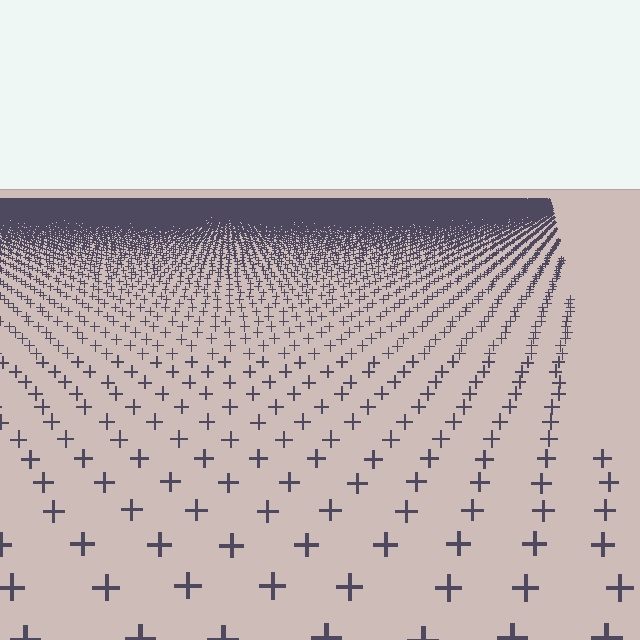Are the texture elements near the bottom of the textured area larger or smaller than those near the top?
Larger. Near the bottom, elements are closer to the viewer and appear at a bigger on-screen size.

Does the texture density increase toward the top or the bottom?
Density increases toward the top.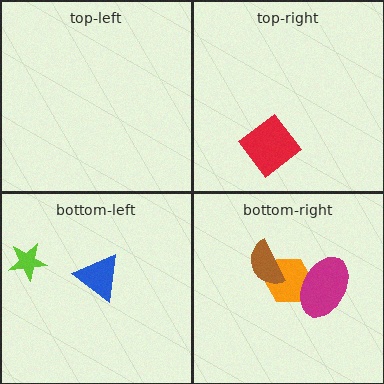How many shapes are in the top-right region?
1.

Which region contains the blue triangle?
The bottom-left region.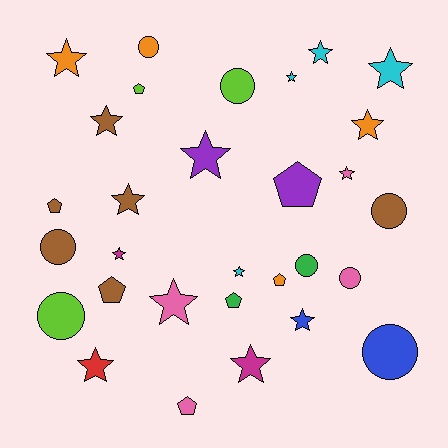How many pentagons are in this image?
There are 7 pentagons.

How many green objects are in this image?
There are 2 green objects.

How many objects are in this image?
There are 30 objects.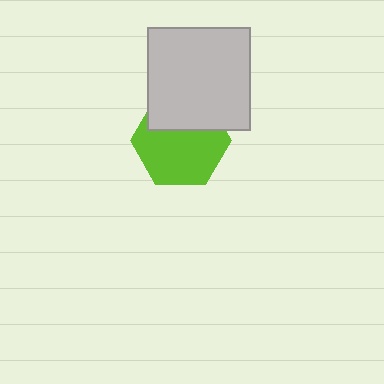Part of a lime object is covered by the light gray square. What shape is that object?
It is a hexagon.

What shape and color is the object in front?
The object in front is a light gray square.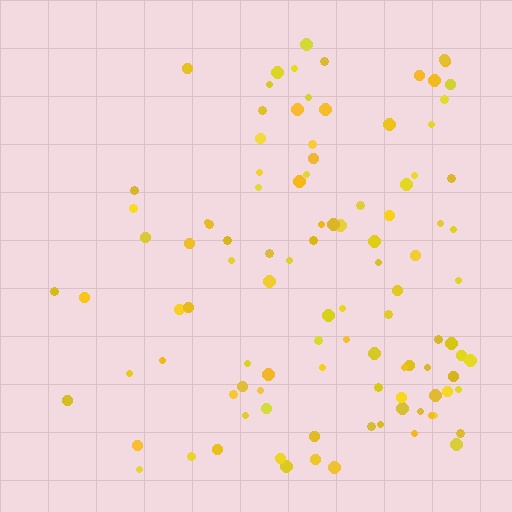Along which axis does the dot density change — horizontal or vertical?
Horizontal.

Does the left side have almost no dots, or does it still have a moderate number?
Still a moderate number, just noticeably fewer than the right.